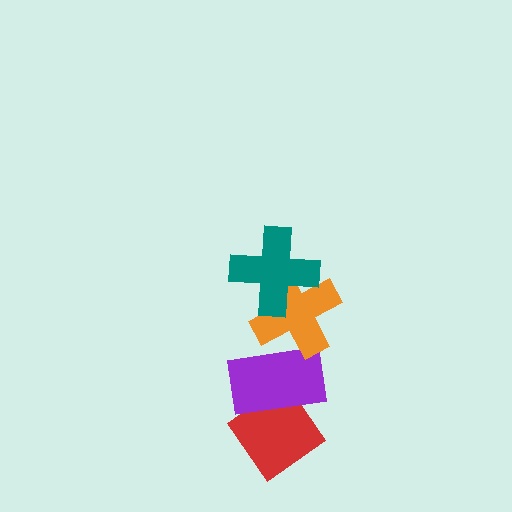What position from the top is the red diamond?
The red diamond is 4th from the top.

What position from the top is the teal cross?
The teal cross is 1st from the top.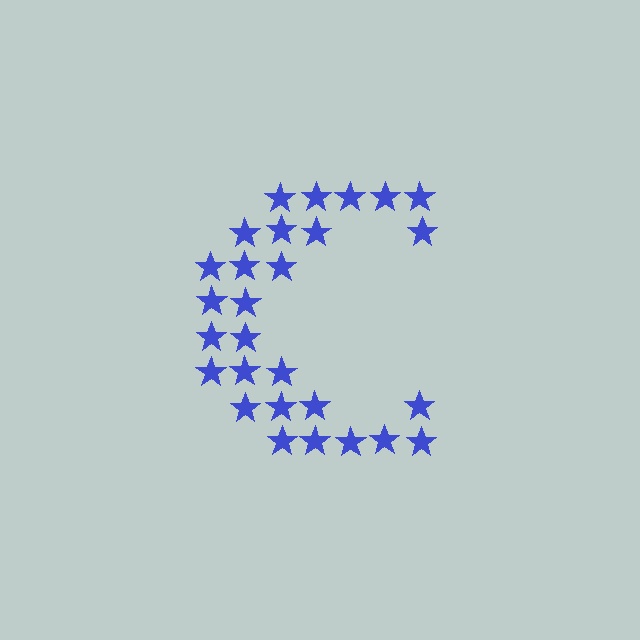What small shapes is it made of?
It is made of small stars.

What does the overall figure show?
The overall figure shows the letter C.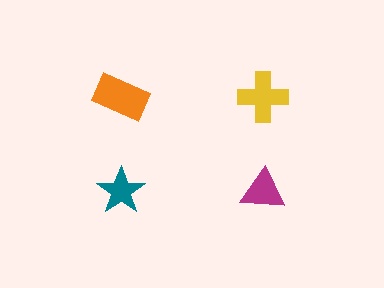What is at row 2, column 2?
A magenta triangle.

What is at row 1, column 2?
A yellow cross.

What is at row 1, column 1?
An orange rectangle.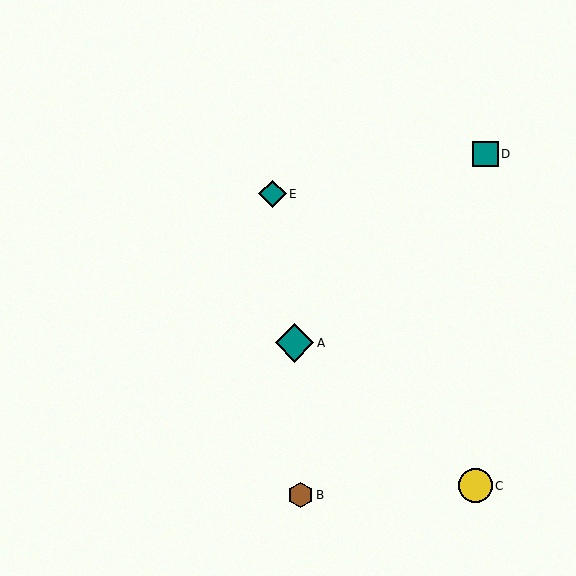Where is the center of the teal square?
The center of the teal square is at (485, 154).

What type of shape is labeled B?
Shape B is a brown hexagon.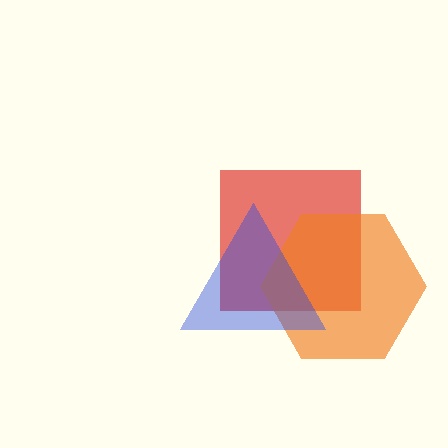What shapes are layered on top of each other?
The layered shapes are: a red square, an orange hexagon, a blue triangle.